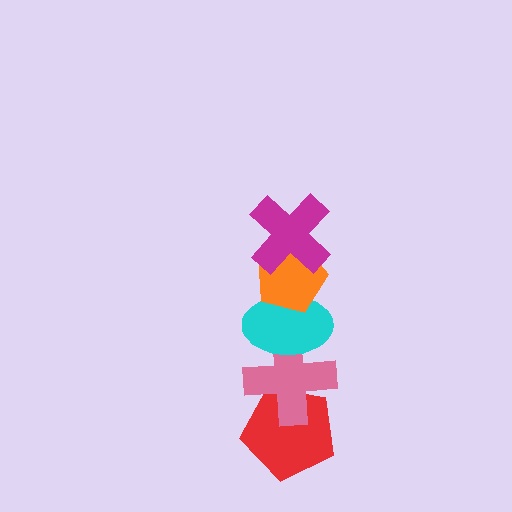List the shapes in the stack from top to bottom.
From top to bottom: the magenta cross, the orange pentagon, the cyan ellipse, the pink cross, the red pentagon.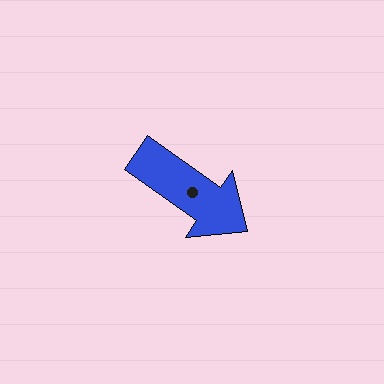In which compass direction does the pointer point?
Southeast.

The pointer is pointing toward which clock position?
Roughly 4 o'clock.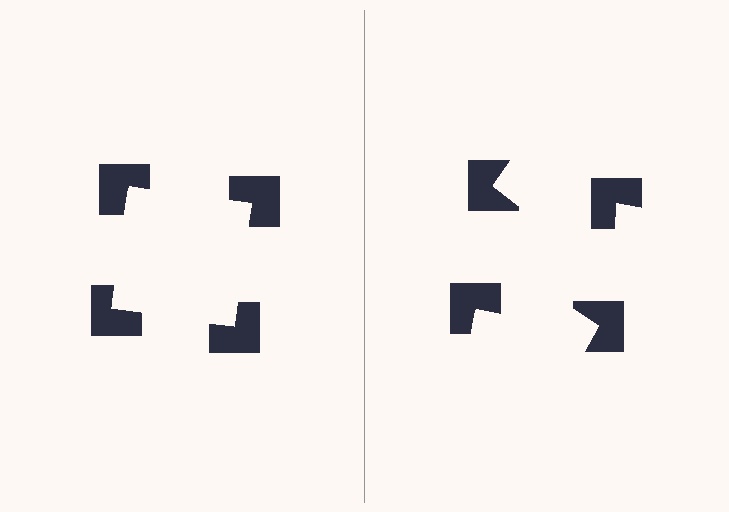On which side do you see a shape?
An illusory square appears on the left side. On the right side the wedge cuts are rotated, so no coherent shape forms.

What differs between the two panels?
The notched squares are positioned identically on both sides; only the wedge orientations differ. On the left they align to a square; on the right they are misaligned.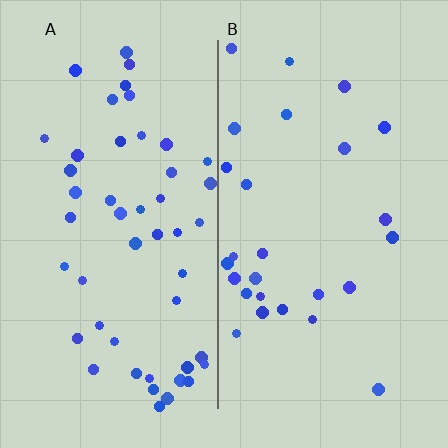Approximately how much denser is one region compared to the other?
Approximately 1.9× — region A over region B.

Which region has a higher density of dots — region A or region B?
A (the left).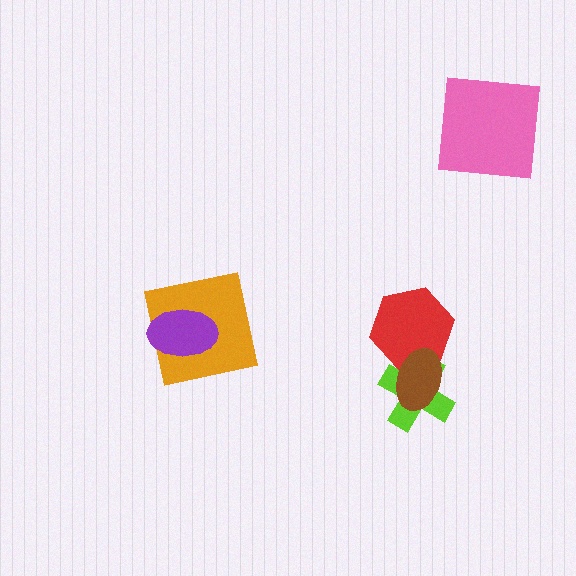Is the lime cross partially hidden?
Yes, it is partially covered by another shape.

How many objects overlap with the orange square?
1 object overlaps with the orange square.